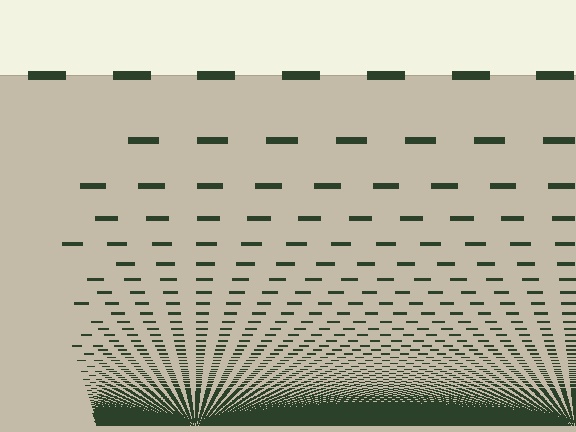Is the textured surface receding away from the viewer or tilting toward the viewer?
The surface appears to tilt toward the viewer. Texture elements get larger and sparser toward the top.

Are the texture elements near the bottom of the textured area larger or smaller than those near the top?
Smaller. The gradient is inverted — elements near the bottom are smaller and denser.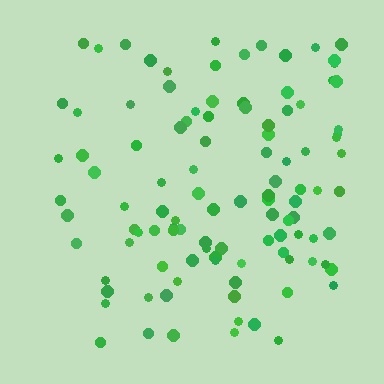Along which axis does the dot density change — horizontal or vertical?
Horizontal.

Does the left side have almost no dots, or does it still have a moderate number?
Still a moderate number, just noticeably fewer than the right.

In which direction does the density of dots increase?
From left to right, with the right side densest.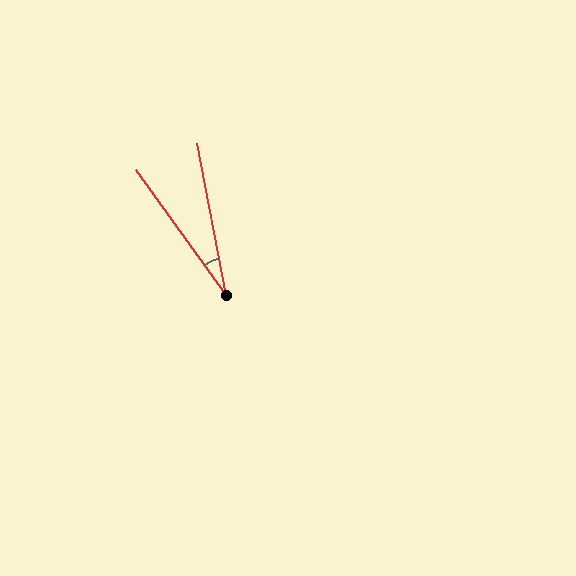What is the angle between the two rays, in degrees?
Approximately 25 degrees.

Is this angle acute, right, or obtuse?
It is acute.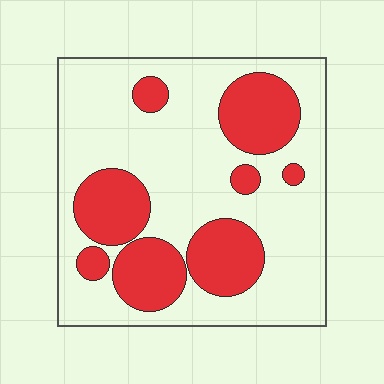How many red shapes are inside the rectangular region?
8.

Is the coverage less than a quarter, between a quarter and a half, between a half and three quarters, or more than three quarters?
Between a quarter and a half.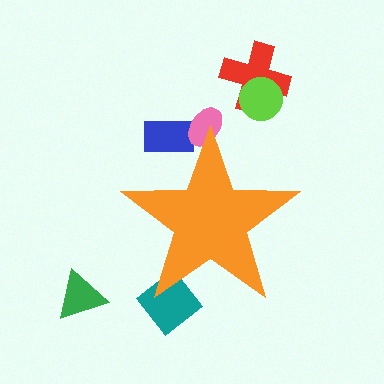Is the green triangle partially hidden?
No, the green triangle is fully visible.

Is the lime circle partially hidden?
No, the lime circle is fully visible.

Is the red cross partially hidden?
No, the red cross is fully visible.